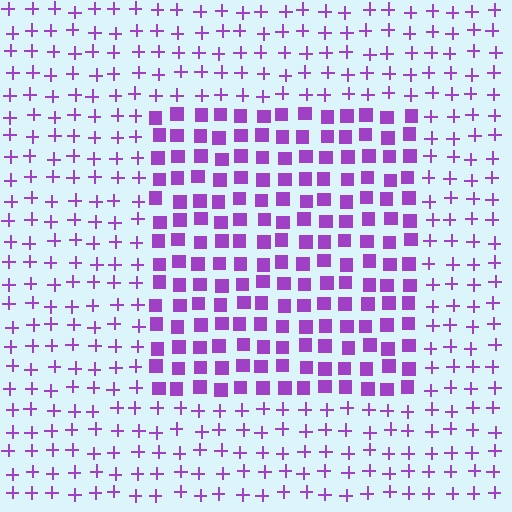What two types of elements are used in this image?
The image uses squares inside the rectangle region and plus signs outside it.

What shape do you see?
I see a rectangle.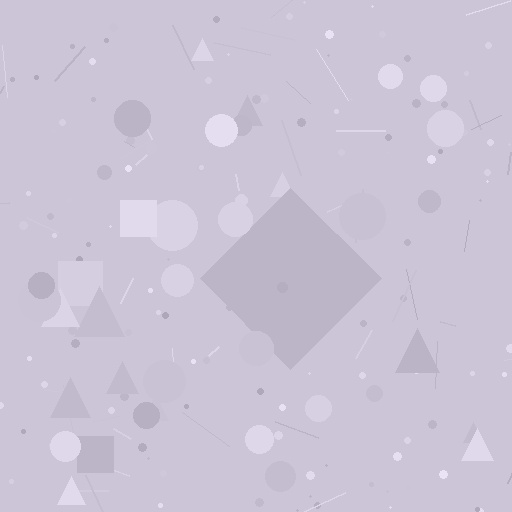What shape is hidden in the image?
A diamond is hidden in the image.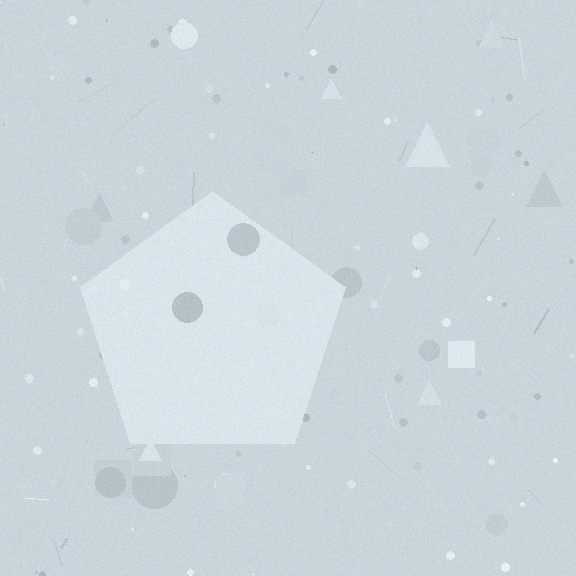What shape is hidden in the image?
A pentagon is hidden in the image.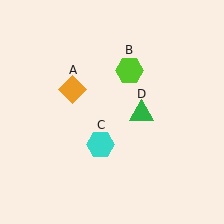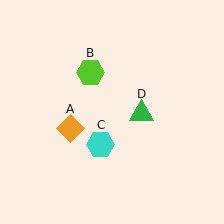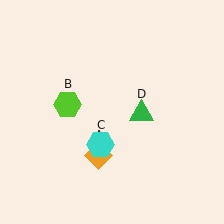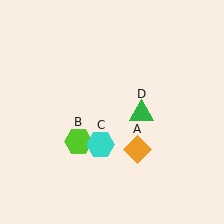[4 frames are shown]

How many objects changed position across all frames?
2 objects changed position: orange diamond (object A), lime hexagon (object B).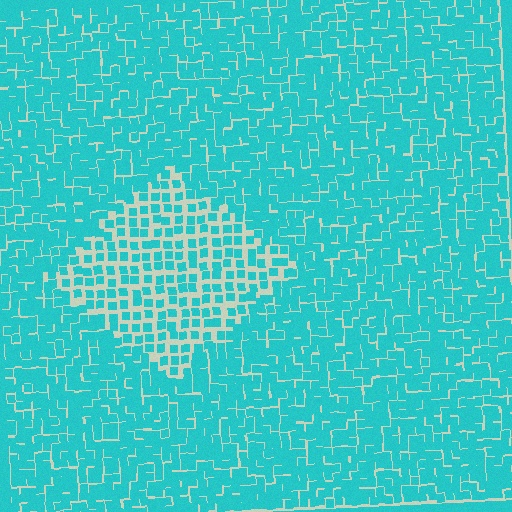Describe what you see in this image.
The image contains small cyan elements arranged at two different densities. A diamond-shaped region is visible where the elements are less densely packed than the surrounding area.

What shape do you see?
I see a diamond.